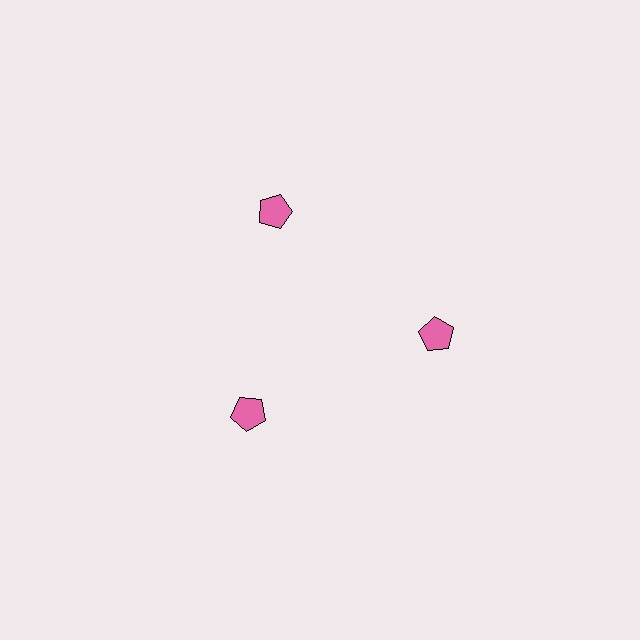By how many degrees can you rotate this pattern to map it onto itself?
The pattern maps onto itself every 120 degrees of rotation.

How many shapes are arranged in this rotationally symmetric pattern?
There are 3 shapes, arranged in 3 groups of 1.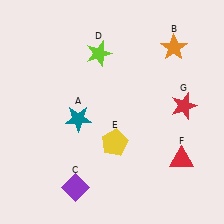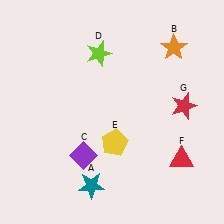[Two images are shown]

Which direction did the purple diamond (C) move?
The purple diamond (C) moved up.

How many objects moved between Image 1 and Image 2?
2 objects moved between the two images.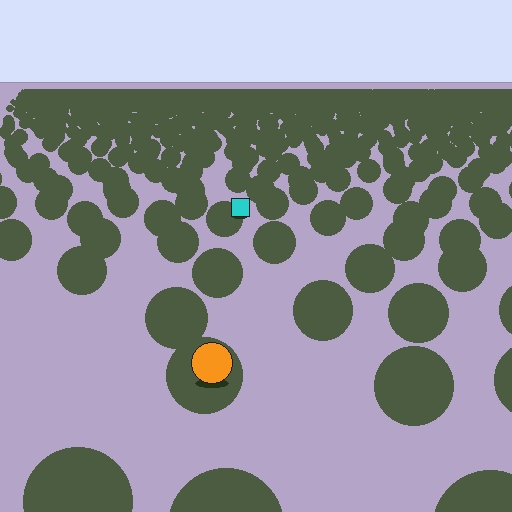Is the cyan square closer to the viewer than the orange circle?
No. The orange circle is closer — you can tell from the texture gradient: the ground texture is coarser near it.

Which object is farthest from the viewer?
The cyan square is farthest from the viewer. It appears smaller and the ground texture around it is denser.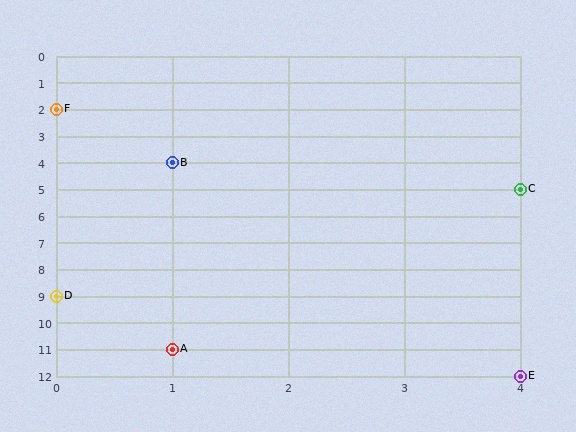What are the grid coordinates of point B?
Point B is at grid coordinates (1, 4).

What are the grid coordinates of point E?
Point E is at grid coordinates (4, 12).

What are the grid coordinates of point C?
Point C is at grid coordinates (4, 5).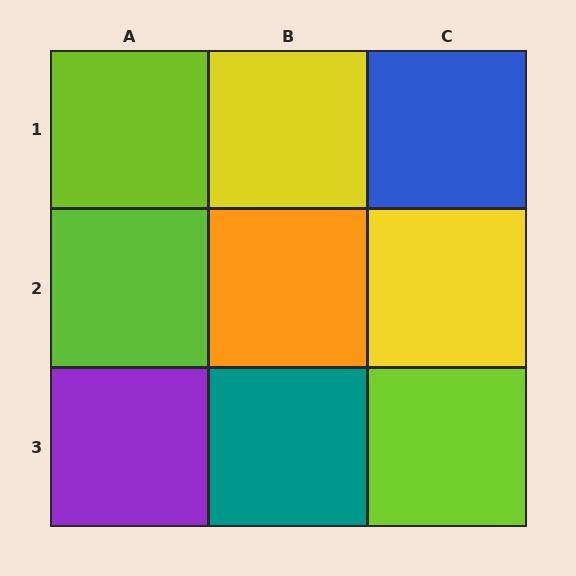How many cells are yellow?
2 cells are yellow.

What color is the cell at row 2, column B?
Orange.